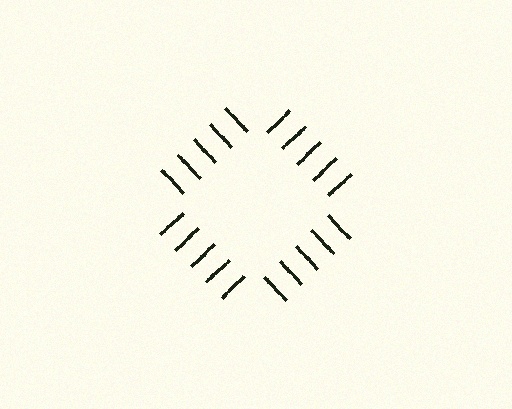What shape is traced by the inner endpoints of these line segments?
An illusory square — the line segments terminate on its edges but no continuous stroke is drawn.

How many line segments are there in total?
20 — 5 along each of the 4 edges.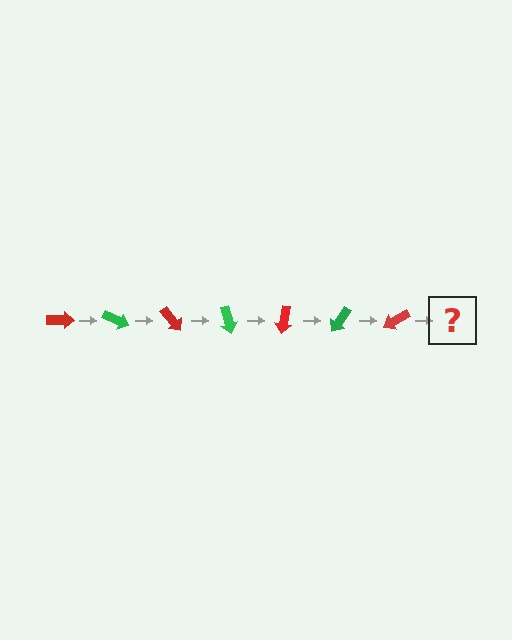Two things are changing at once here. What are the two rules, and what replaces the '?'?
The two rules are that it rotates 25 degrees each step and the color cycles through red and green. The '?' should be a green arrow, rotated 175 degrees from the start.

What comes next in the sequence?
The next element should be a green arrow, rotated 175 degrees from the start.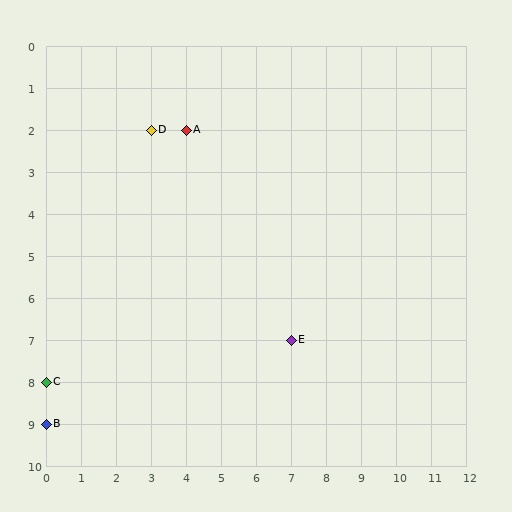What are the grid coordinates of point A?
Point A is at grid coordinates (4, 2).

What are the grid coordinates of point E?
Point E is at grid coordinates (7, 7).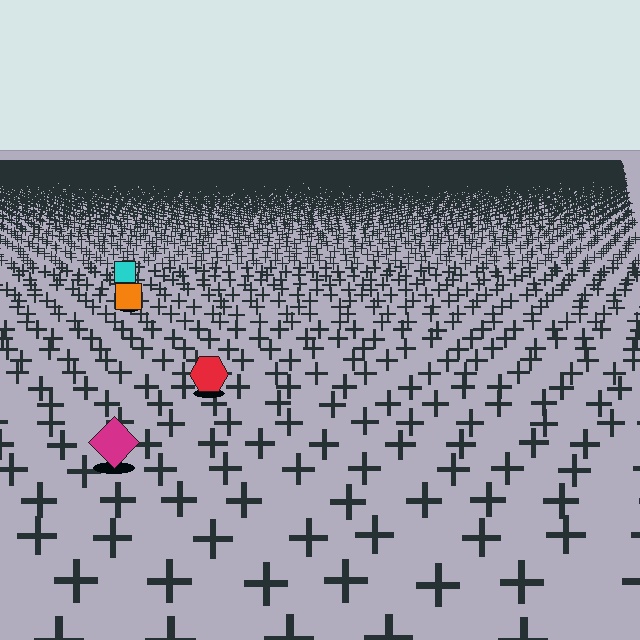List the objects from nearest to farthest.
From nearest to farthest: the magenta diamond, the red hexagon, the orange square, the cyan square.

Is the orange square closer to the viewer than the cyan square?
Yes. The orange square is closer — you can tell from the texture gradient: the ground texture is coarser near it.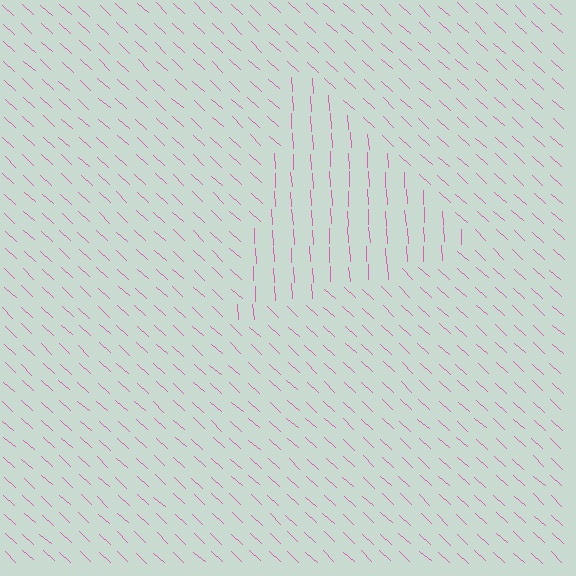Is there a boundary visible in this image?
Yes, there is a texture boundary formed by a change in line orientation.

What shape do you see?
I see a triangle.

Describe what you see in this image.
The image is filled with small pink line segments. A triangle region in the image has lines oriented differently from the surrounding lines, creating a visible texture boundary.